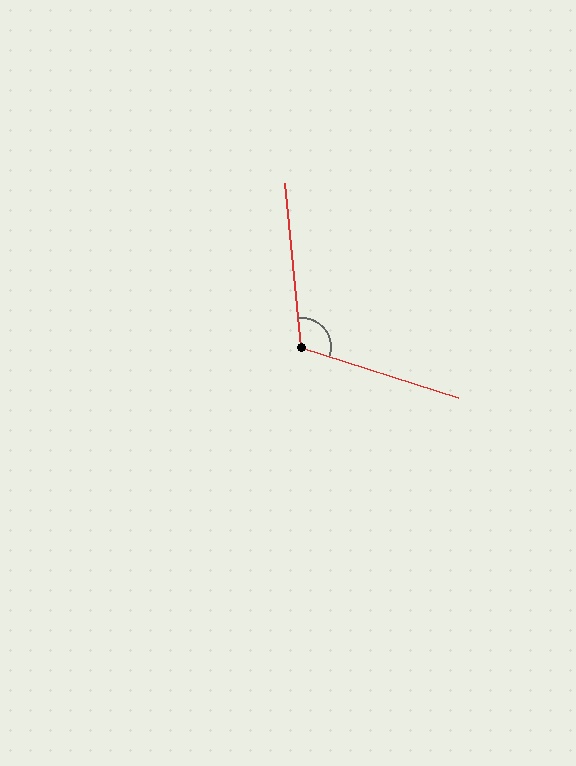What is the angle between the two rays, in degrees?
Approximately 113 degrees.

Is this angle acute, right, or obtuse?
It is obtuse.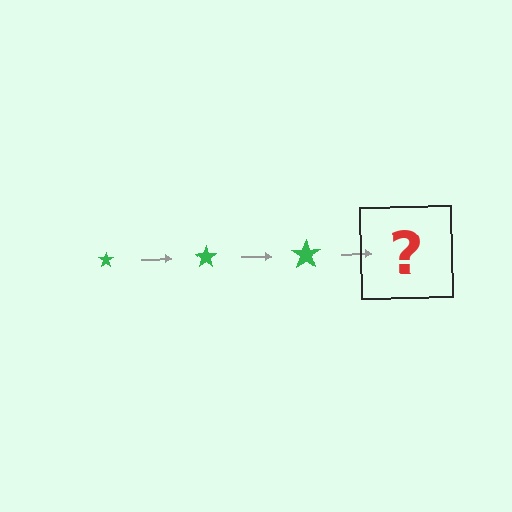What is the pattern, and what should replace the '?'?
The pattern is that the star gets progressively larger each step. The '?' should be a green star, larger than the previous one.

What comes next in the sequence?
The next element should be a green star, larger than the previous one.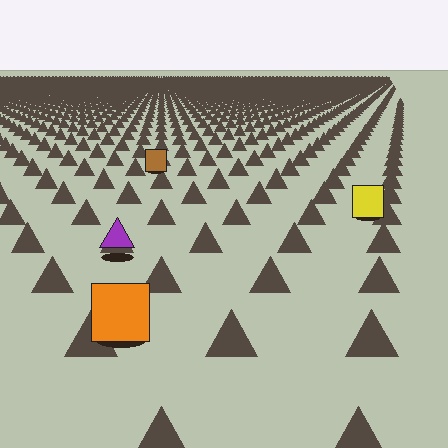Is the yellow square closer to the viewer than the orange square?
No. The orange square is closer — you can tell from the texture gradient: the ground texture is coarser near it.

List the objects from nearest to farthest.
From nearest to farthest: the orange square, the purple triangle, the yellow square, the brown square.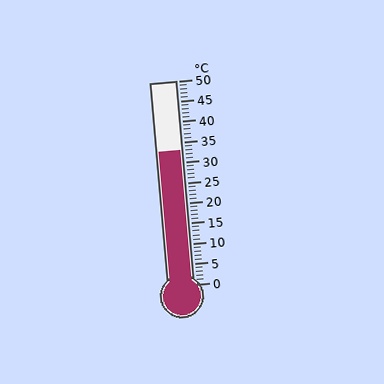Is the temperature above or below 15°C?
The temperature is above 15°C.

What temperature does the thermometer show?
The thermometer shows approximately 33°C.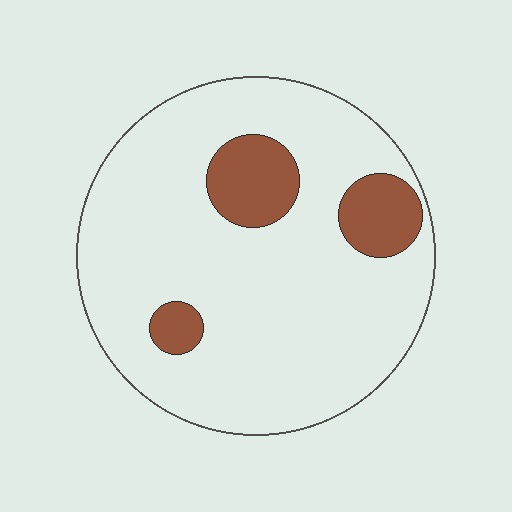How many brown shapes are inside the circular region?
3.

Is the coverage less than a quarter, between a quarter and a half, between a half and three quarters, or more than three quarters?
Less than a quarter.